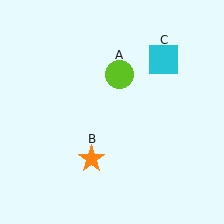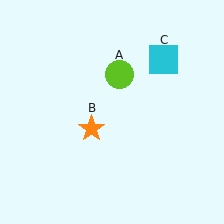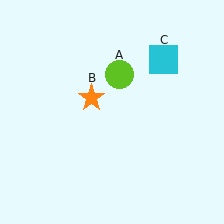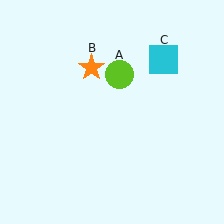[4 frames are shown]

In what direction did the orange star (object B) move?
The orange star (object B) moved up.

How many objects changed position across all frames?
1 object changed position: orange star (object B).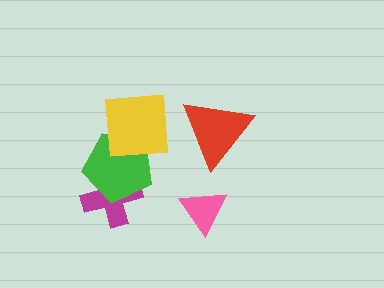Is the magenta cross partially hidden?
Yes, it is partially covered by another shape.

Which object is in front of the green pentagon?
The yellow square is in front of the green pentagon.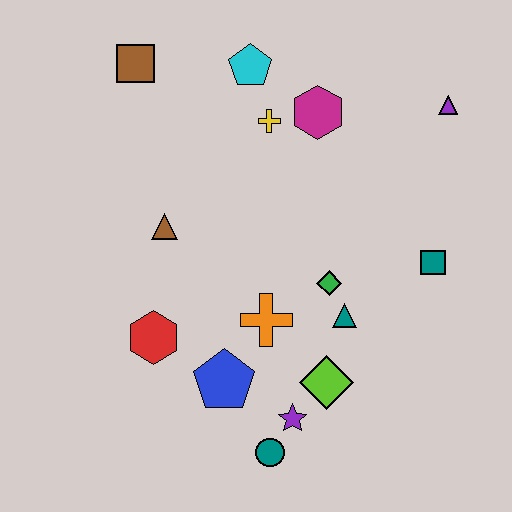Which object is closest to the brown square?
The cyan pentagon is closest to the brown square.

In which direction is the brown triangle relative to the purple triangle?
The brown triangle is to the left of the purple triangle.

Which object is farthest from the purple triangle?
The teal circle is farthest from the purple triangle.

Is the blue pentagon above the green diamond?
No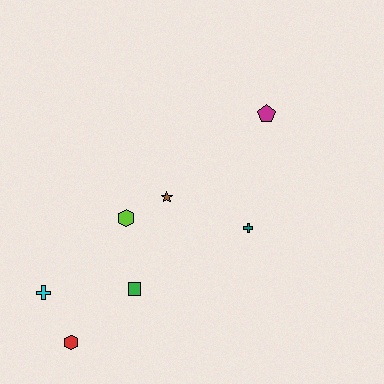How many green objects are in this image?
There is 1 green object.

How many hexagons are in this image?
There are 2 hexagons.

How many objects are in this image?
There are 7 objects.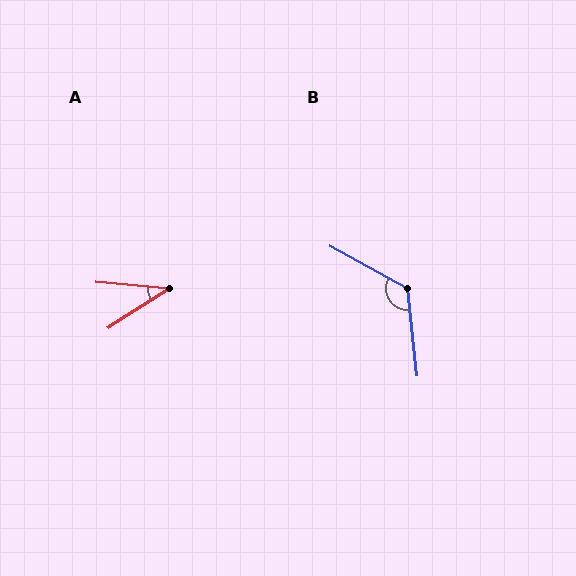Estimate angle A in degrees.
Approximately 37 degrees.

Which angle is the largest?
B, at approximately 125 degrees.